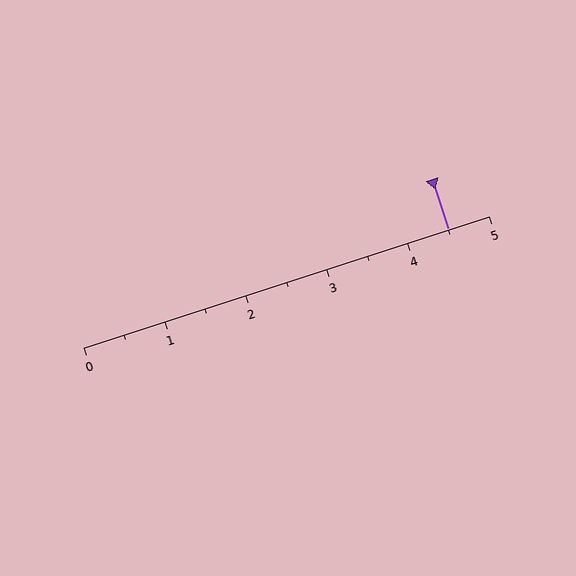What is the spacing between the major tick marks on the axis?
The major ticks are spaced 1 apart.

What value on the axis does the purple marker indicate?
The marker indicates approximately 4.5.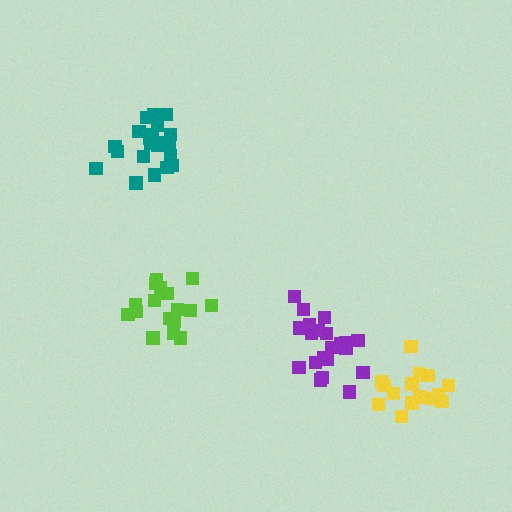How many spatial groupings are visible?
There are 4 spatial groupings.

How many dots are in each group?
Group 1: 21 dots, Group 2: 18 dots, Group 3: 16 dots, Group 4: 21 dots (76 total).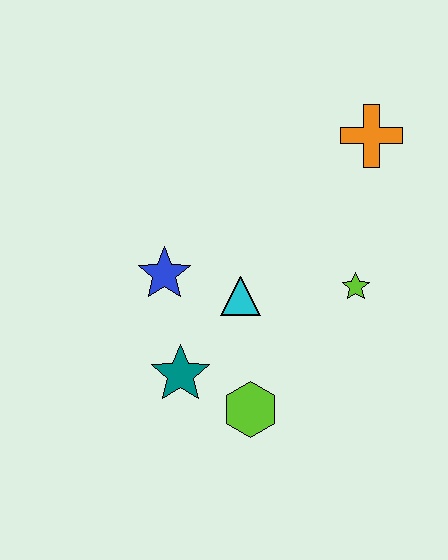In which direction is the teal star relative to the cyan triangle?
The teal star is below the cyan triangle.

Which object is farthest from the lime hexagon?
The orange cross is farthest from the lime hexagon.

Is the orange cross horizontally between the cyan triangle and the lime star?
No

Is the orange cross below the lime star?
No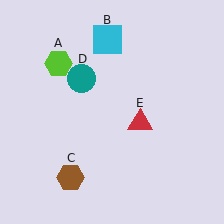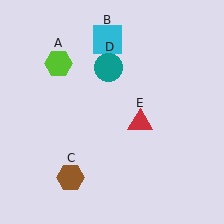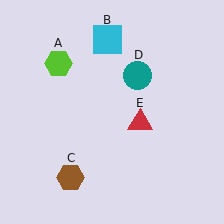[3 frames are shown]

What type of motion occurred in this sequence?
The teal circle (object D) rotated clockwise around the center of the scene.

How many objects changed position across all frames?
1 object changed position: teal circle (object D).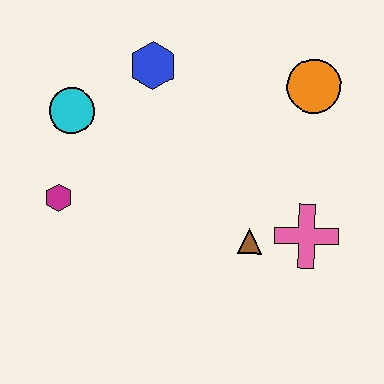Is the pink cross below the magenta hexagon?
Yes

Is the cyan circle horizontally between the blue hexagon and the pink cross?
No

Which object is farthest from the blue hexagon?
The pink cross is farthest from the blue hexagon.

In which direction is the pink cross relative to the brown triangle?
The pink cross is to the right of the brown triangle.